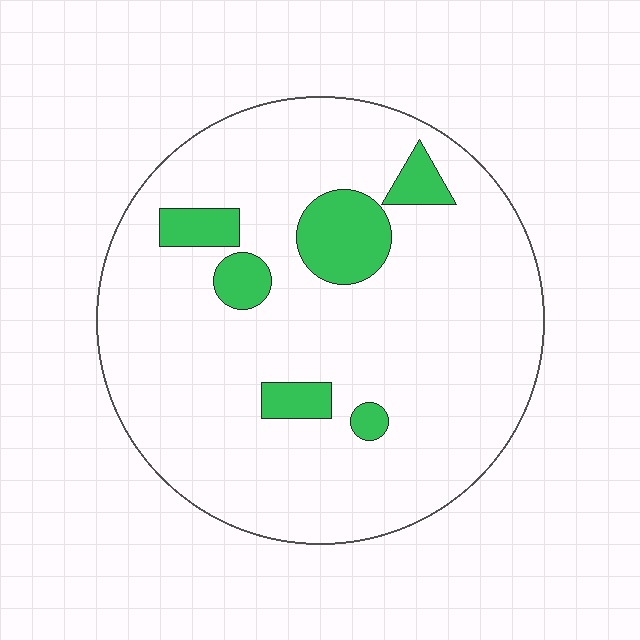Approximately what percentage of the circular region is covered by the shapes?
Approximately 10%.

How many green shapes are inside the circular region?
6.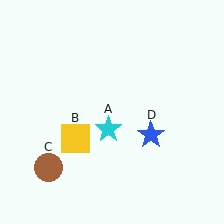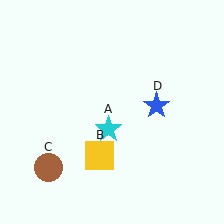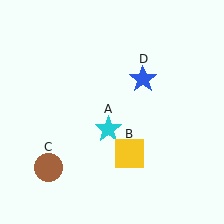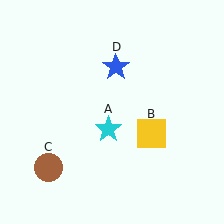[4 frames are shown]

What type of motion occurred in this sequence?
The yellow square (object B), blue star (object D) rotated counterclockwise around the center of the scene.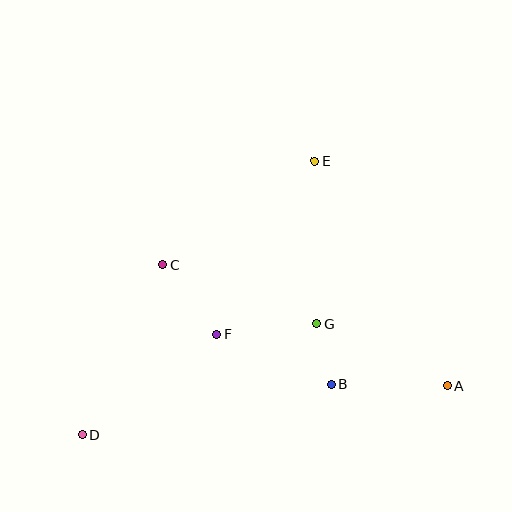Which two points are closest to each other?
Points B and G are closest to each other.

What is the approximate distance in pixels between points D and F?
The distance between D and F is approximately 168 pixels.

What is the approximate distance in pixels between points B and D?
The distance between B and D is approximately 253 pixels.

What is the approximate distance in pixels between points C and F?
The distance between C and F is approximately 88 pixels.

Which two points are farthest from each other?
Points A and D are farthest from each other.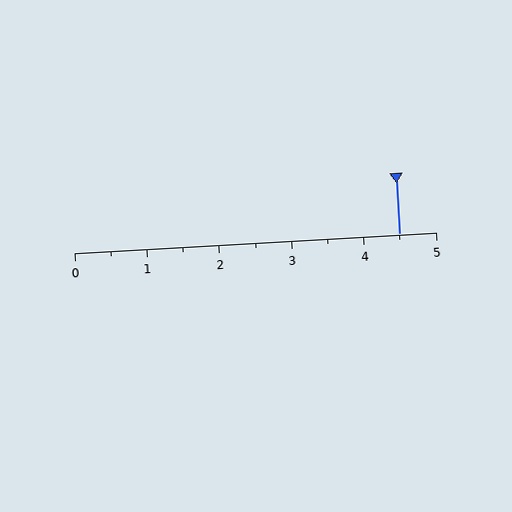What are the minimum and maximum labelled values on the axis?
The axis runs from 0 to 5.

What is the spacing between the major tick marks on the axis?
The major ticks are spaced 1 apart.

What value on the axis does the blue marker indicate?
The marker indicates approximately 4.5.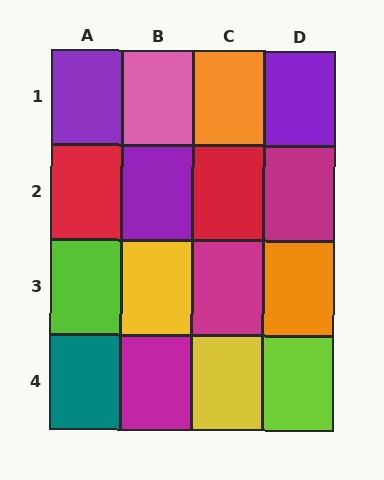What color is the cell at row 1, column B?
Pink.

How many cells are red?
2 cells are red.